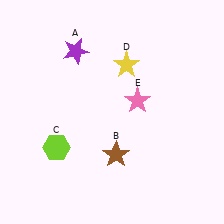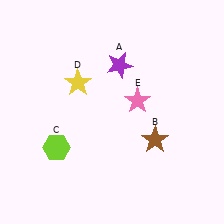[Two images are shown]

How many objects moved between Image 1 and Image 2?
3 objects moved between the two images.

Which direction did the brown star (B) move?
The brown star (B) moved right.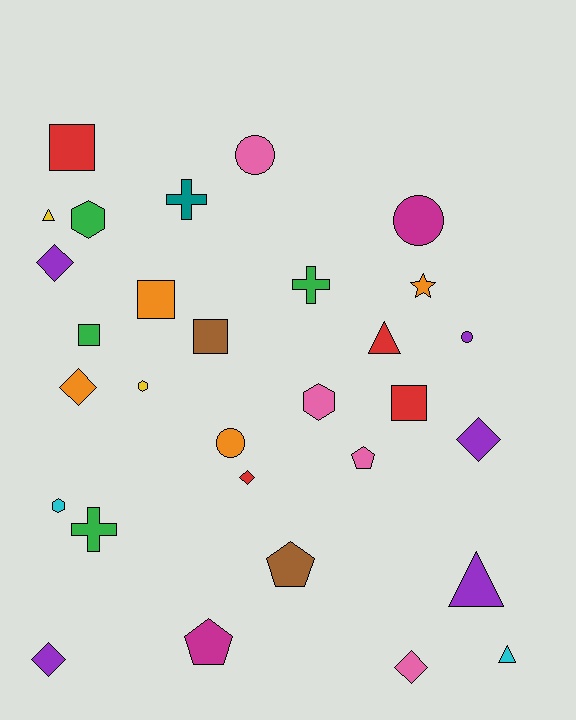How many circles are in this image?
There are 4 circles.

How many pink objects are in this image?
There are 4 pink objects.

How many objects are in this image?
There are 30 objects.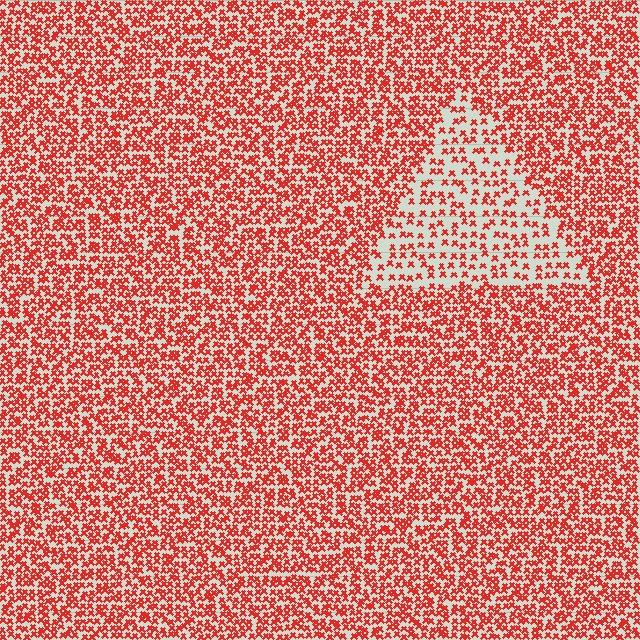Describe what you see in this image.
The image contains small red elements arranged at two different densities. A triangle-shaped region is visible where the elements are less densely packed than the surrounding area.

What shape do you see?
I see a triangle.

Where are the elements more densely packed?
The elements are more densely packed outside the triangle boundary.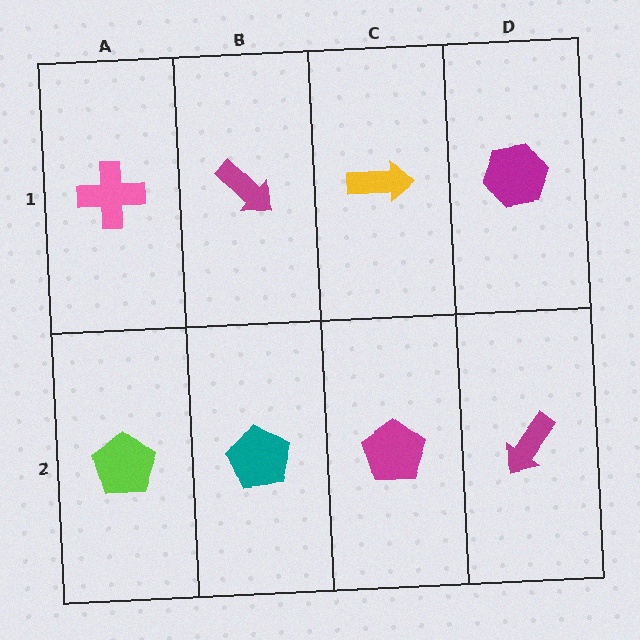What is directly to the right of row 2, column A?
A teal pentagon.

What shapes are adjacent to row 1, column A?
A lime pentagon (row 2, column A), a magenta arrow (row 1, column B).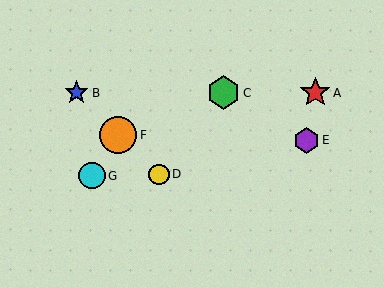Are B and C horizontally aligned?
Yes, both are at y≈92.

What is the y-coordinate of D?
Object D is at y≈174.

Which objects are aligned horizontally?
Objects A, B, C are aligned horizontally.